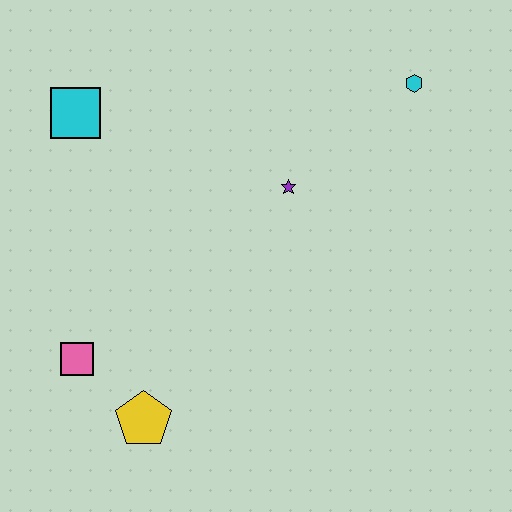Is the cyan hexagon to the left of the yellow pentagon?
No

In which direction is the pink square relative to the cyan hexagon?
The pink square is to the left of the cyan hexagon.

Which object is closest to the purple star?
The cyan hexagon is closest to the purple star.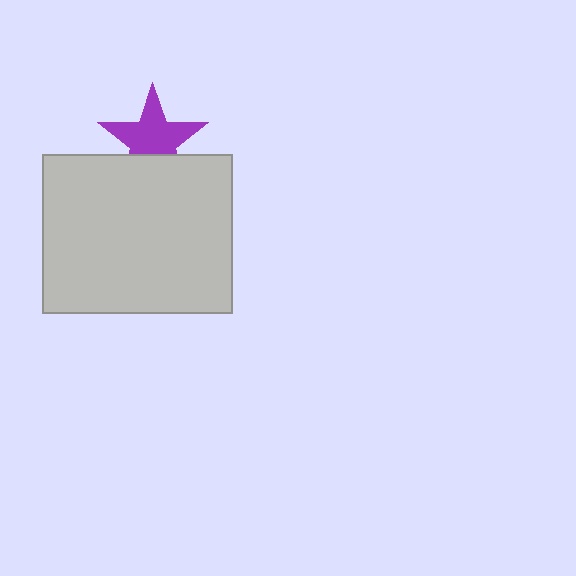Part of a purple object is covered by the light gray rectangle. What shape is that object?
It is a star.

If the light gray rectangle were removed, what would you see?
You would see the complete purple star.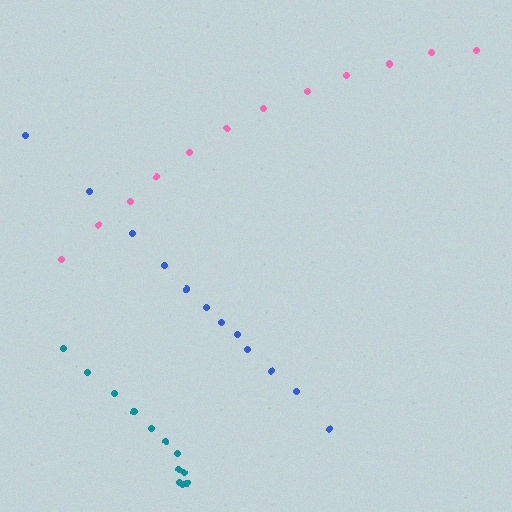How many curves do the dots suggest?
There are 3 distinct paths.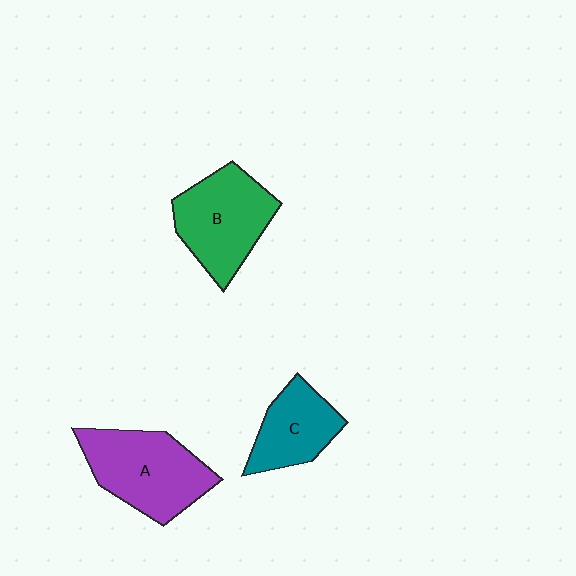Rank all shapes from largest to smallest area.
From largest to smallest: A (purple), B (green), C (teal).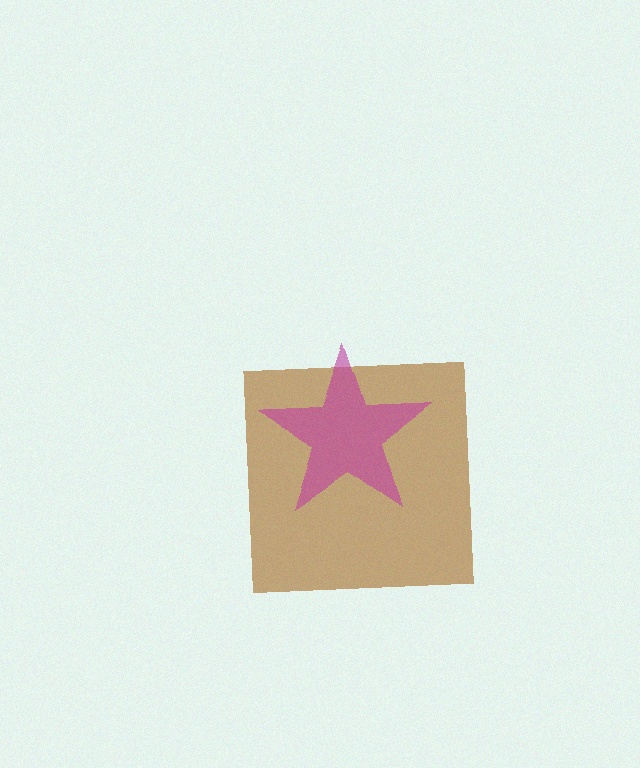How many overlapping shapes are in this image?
There are 2 overlapping shapes in the image.